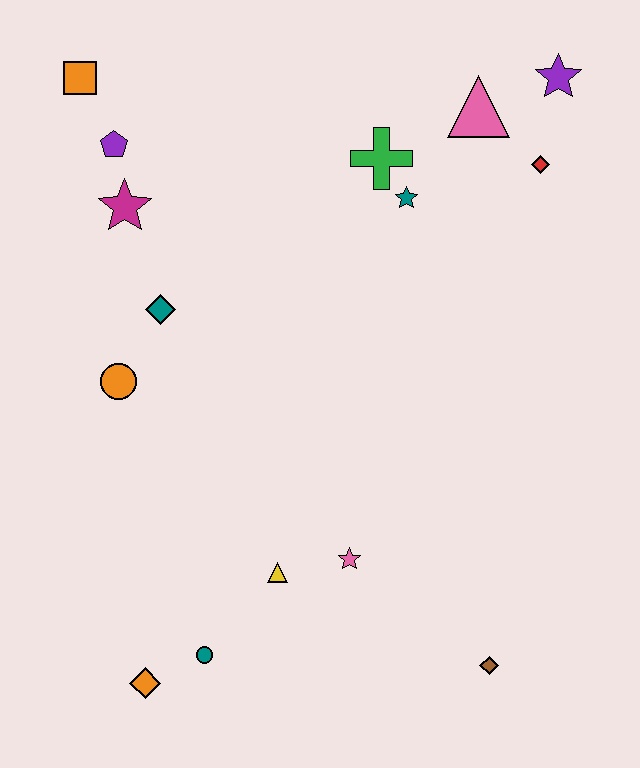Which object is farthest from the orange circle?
The purple star is farthest from the orange circle.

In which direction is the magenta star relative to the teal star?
The magenta star is to the left of the teal star.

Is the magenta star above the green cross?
No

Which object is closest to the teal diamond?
The orange circle is closest to the teal diamond.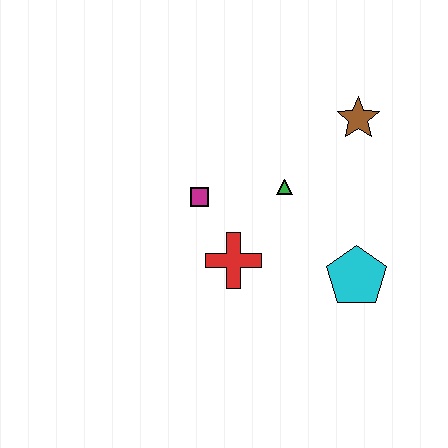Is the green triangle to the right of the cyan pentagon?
No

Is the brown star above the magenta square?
Yes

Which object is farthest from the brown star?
The red cross is farthest from the brown star.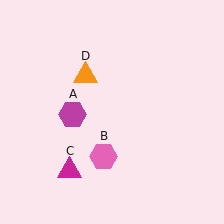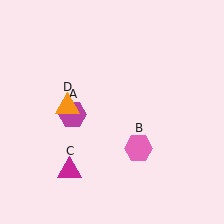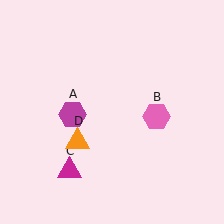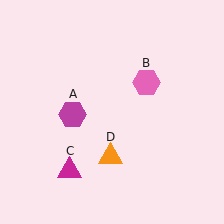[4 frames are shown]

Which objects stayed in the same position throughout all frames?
Magenta hexagon (object A) and magenta triangle (object C) remained stationary.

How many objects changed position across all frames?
2 objects changed position: pink hexagon (object B), orange triangle (object D).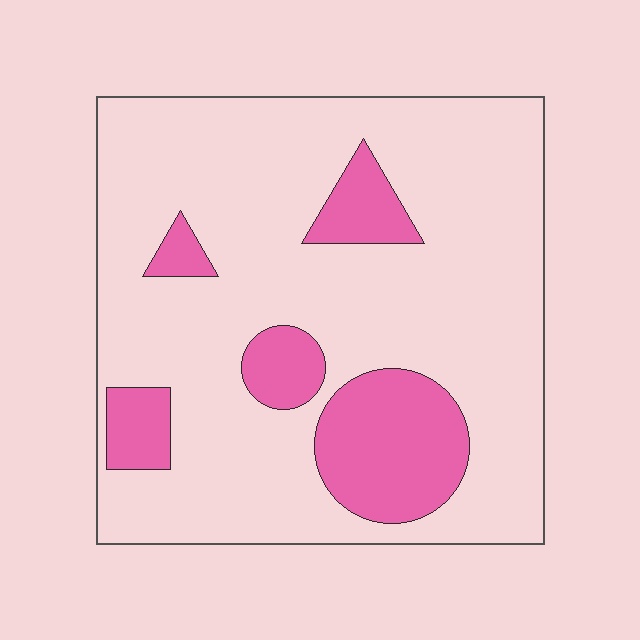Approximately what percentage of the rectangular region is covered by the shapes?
Approximately 20%.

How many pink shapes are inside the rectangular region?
5.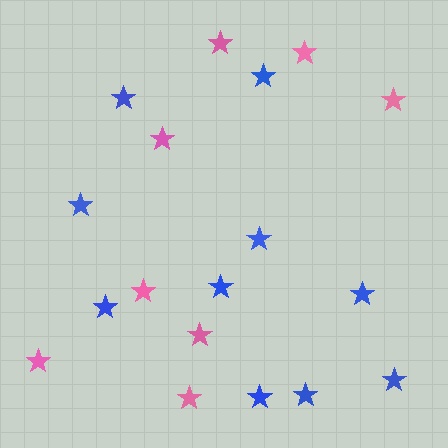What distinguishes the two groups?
There are 2 groups: one group of pink stars (8) and one group of blue stars (10).